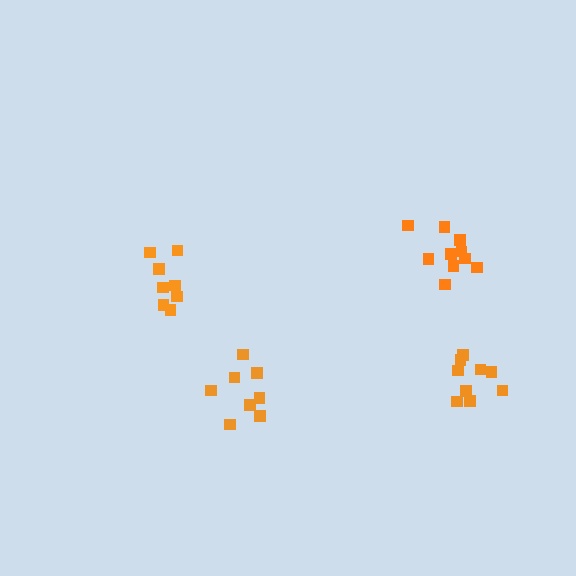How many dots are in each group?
Group 1: 9 dots, Group 2: 8 dots, Group 3: 11 dots, Group 4: 8 dots (36 total).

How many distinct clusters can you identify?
There are 4 distinct clusters.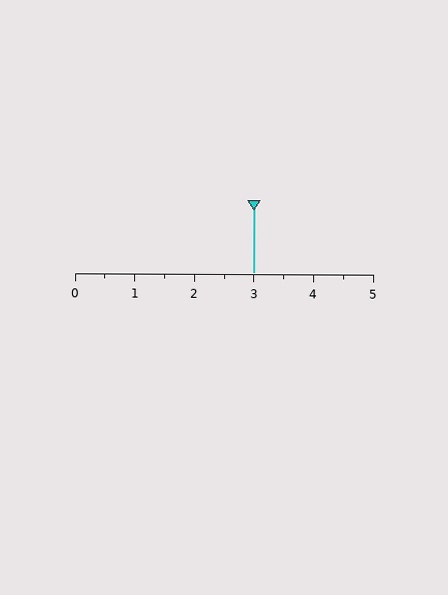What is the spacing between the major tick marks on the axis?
The major ticks are spaced 1 apart.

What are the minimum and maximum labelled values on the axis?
The axis runs from 0 to 5.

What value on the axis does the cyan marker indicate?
The marker indicates approximately 3.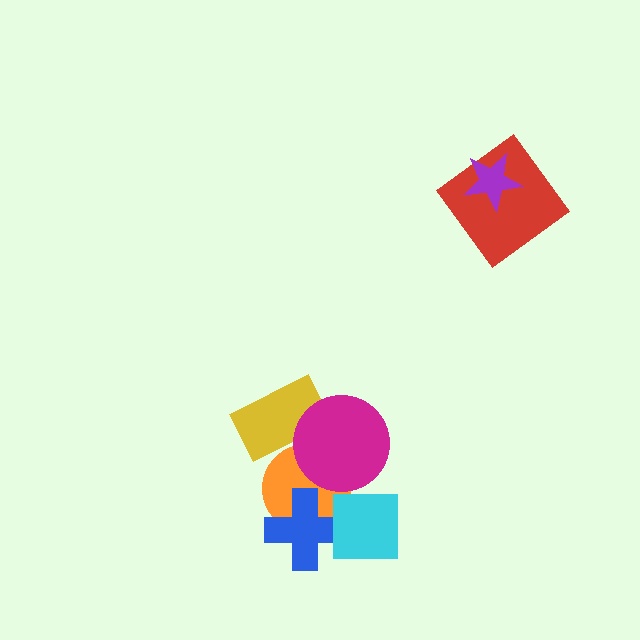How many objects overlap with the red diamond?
1 object overlaps with the red diamond.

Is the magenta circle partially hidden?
No, no other shape covers it.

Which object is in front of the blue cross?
The cyan square is in front of the blue cross.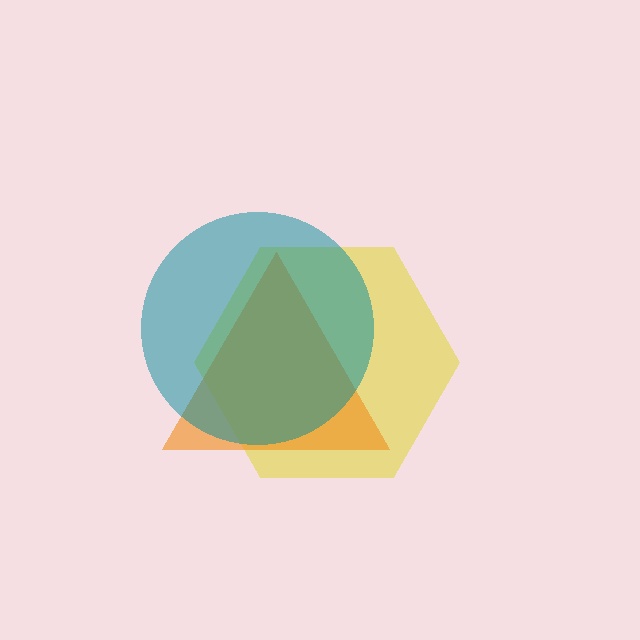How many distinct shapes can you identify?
There are 3 distinct shapes: a yellow hexagon, an orange triangle, a teal circle.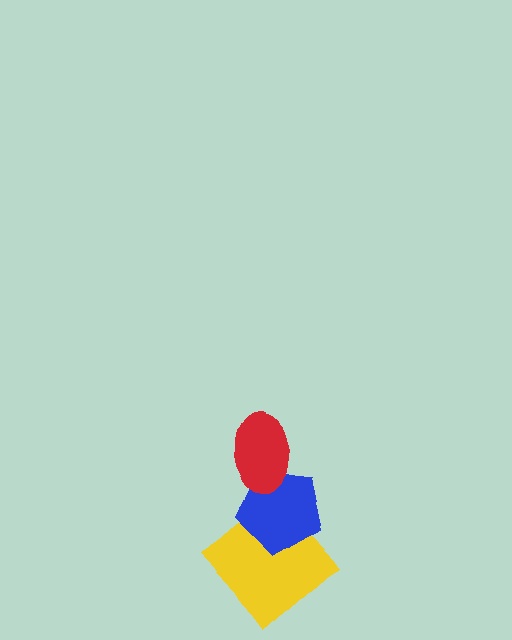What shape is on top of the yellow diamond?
The blue pentagon is on top of the yellow diamond.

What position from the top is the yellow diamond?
The yellow diamond is 3rd from the top.